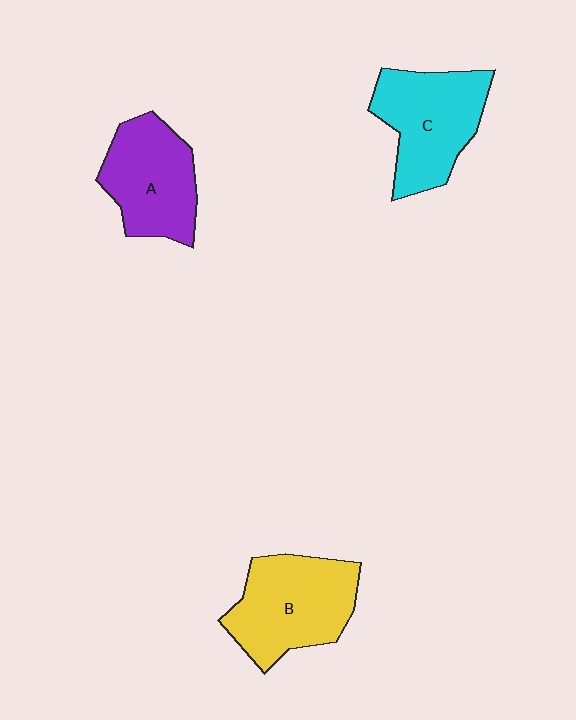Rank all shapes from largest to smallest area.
From largest to smallest: B (yellow), C (cyan), A (purple).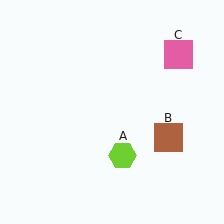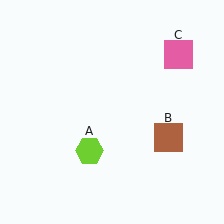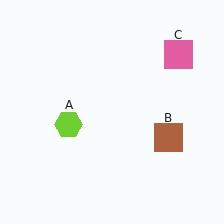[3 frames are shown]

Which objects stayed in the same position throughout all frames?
Brown square (object B) and pink square (object C) remained stationary.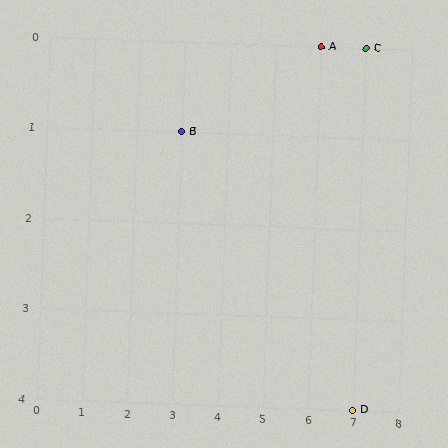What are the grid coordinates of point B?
Point B is at grid coordinates (3, 1).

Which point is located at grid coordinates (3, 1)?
Point B is at (3, 1).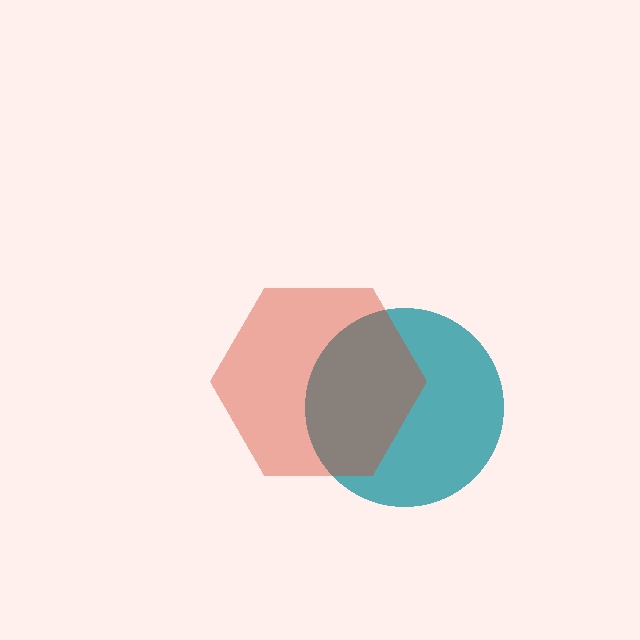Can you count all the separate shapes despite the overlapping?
Yes, there are 2 separate shapes.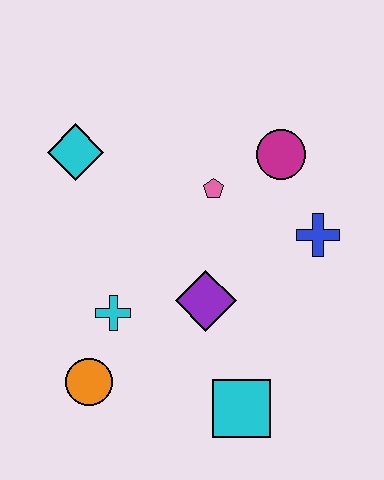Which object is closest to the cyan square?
The purple diamond is closest to the cyan square.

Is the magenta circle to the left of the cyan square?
No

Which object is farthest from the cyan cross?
The magenta circle is farthest from the cyan cross.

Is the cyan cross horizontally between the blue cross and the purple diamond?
No